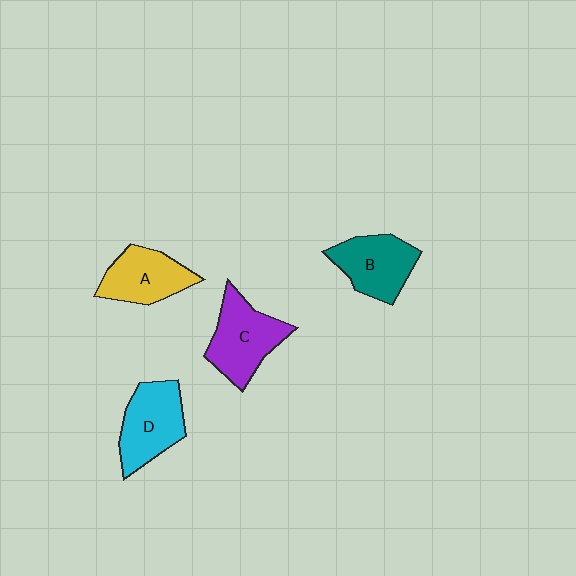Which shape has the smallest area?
Shape A (yellow).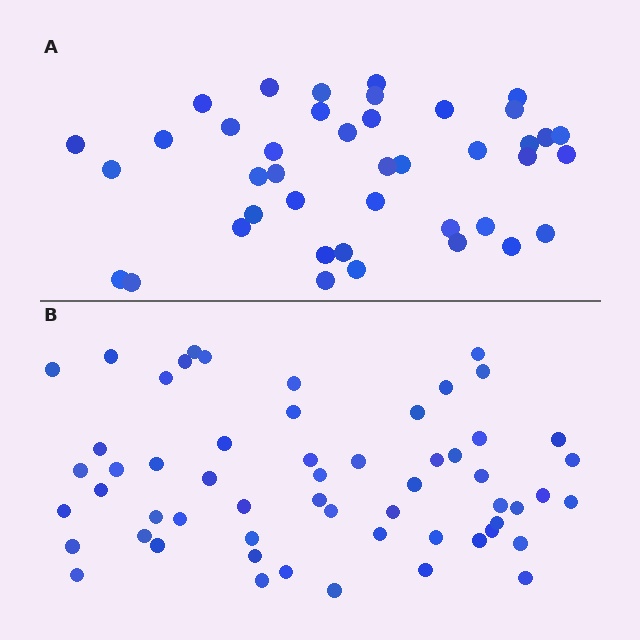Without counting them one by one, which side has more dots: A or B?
Region B (the bottom region) has more dots.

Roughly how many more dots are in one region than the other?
Region B has approximately 15 more dots than region A.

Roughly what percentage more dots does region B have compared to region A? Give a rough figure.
About 40% more.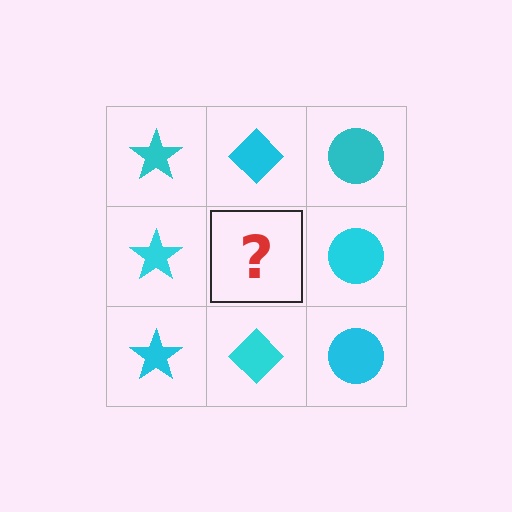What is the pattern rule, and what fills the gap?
The rule is that each column has a consistent shape. The gap should be filled with a cyan diamond.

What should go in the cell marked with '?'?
The missing cell should contain a cyan diamond.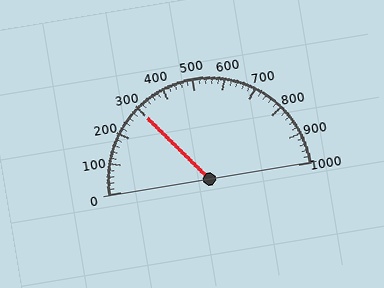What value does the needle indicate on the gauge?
The needle indicates approximately 300.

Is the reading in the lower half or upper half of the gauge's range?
The reading is in the lower half of the range (0 to 1000).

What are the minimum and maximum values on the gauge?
The gauge ranges from 0 to 1000.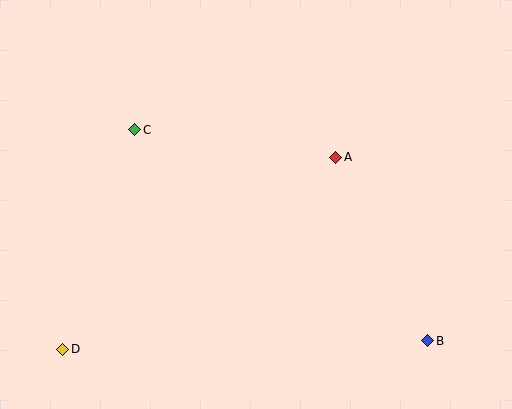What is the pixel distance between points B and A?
The distance between B and A is 205 pixels.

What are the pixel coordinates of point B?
Point B is at (427, 341).